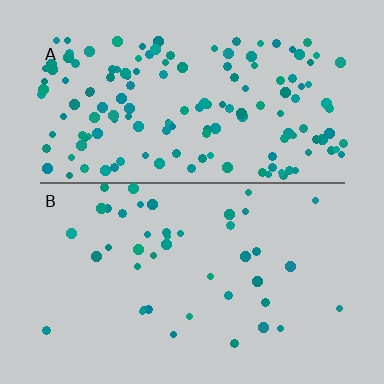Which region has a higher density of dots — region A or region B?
A (the top).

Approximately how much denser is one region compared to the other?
Approximately 3.6× — region A over region B.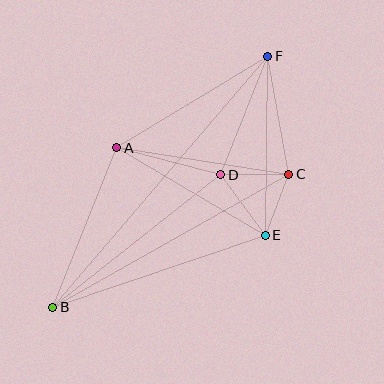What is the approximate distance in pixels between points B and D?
The distance between B and D is approximately 214 pixels.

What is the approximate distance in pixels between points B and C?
The distance between B and C is approximately 271 pixels.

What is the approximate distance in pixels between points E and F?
The distance between E and F is approximately 179 pixels.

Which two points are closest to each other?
Points C and E are closest to each other.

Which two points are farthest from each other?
Points B and F are farthest from each other.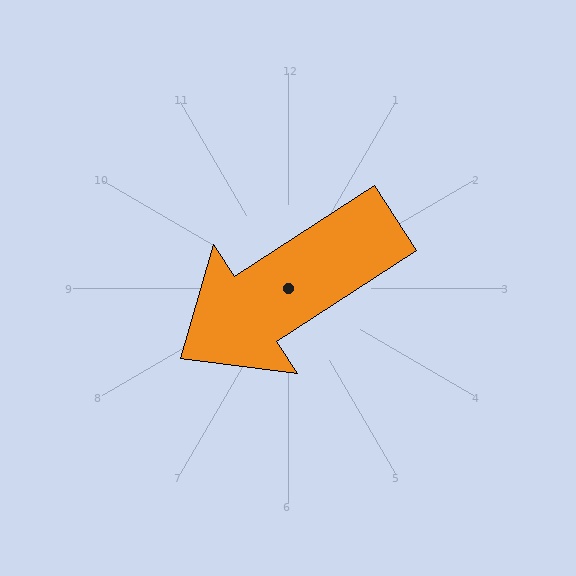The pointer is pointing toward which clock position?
Roughly 8 o'clock.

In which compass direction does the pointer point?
Southwest.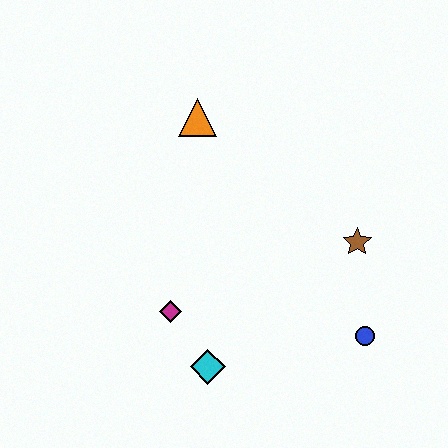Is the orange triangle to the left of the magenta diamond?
No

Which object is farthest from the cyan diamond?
The orange triangle is farthest from the cyan diamond.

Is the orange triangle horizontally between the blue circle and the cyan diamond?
No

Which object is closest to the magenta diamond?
The cyan diamond is closest to the magenta diamond.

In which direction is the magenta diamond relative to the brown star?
The magenta diamond is to the left of the brown star.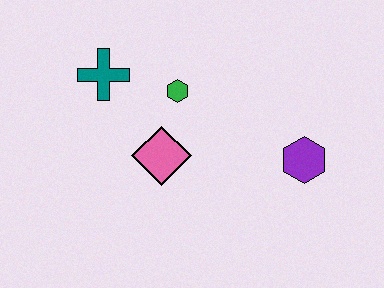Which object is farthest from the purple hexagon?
The teal cross is farthest from the purple hexagon.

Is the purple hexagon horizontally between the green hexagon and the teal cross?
No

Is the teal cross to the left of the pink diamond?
Yes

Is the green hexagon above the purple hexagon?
Yes